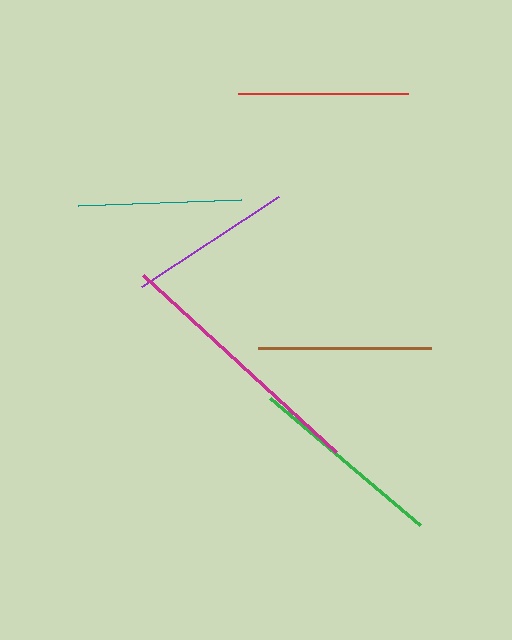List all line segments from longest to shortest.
From longest to shortest: magenta, green, brown, red, purple, teal.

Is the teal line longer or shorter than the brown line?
The brown line is longer than the teal line.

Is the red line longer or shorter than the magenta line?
The magenta line is longer than the red line.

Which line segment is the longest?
The magenta line is the longest at approximately 262 pixels.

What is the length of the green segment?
The green segment is approximately 196 pixels long.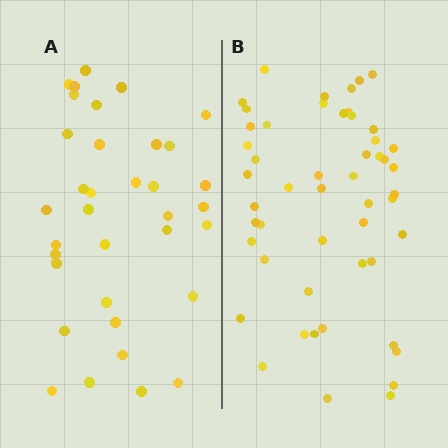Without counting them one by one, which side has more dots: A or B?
Region B (the right region) has more dots.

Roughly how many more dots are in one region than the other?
Region B has approximately 15 more dots than region A.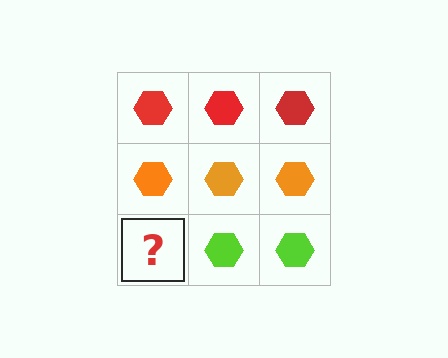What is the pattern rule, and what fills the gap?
The rule is that each row has a consistent color. The gap should be filled with a lime hexagon.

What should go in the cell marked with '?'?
The missing cell should contain a lime hexagon.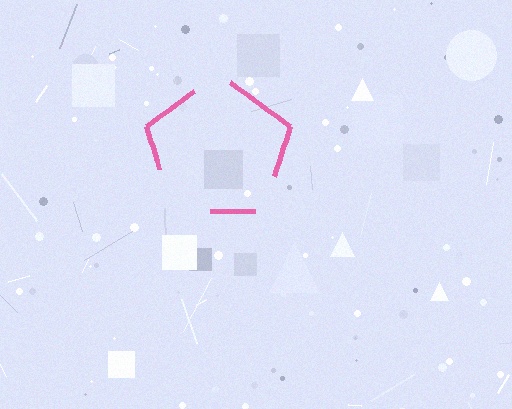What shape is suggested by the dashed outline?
The dashed outline suggests a pentagon.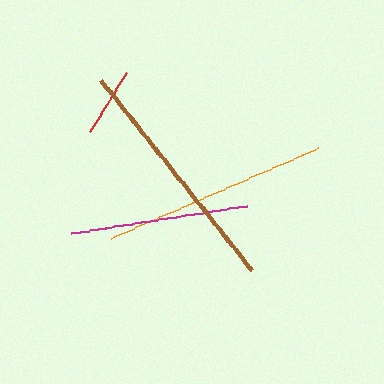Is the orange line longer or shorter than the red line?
The orange line is longer than the red line.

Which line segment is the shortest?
The red line is the shortest at approximately 70 pixels.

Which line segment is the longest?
The brown line is the longest at approximately 244 pixels.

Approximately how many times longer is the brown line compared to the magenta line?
The brown line is approximately 1.4 times the length of the magenta line.